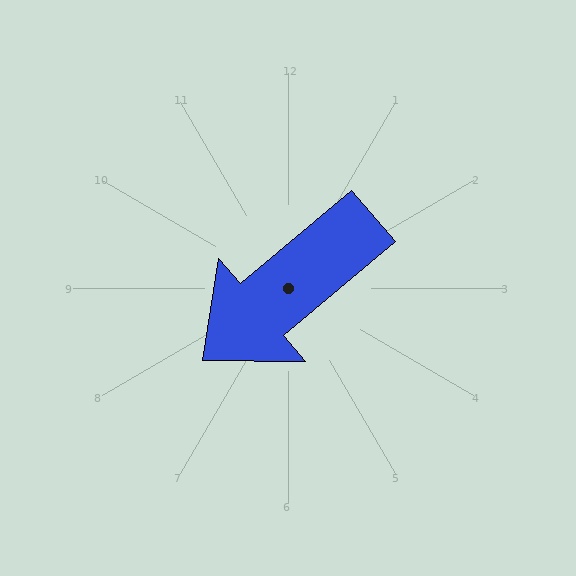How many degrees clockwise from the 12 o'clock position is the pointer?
Approximately 230 degrees.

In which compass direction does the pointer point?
Southwest.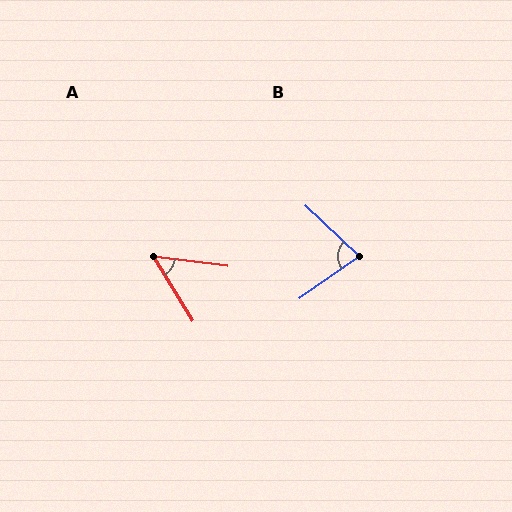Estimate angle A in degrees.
Approximately 52 degrees.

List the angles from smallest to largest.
A (52°), B (78°).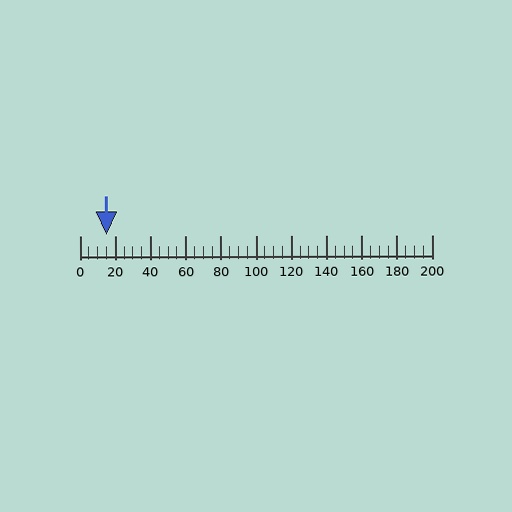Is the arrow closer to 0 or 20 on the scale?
The arrow is closer to 20.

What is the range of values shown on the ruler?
The ruler shows values from 0 to 200.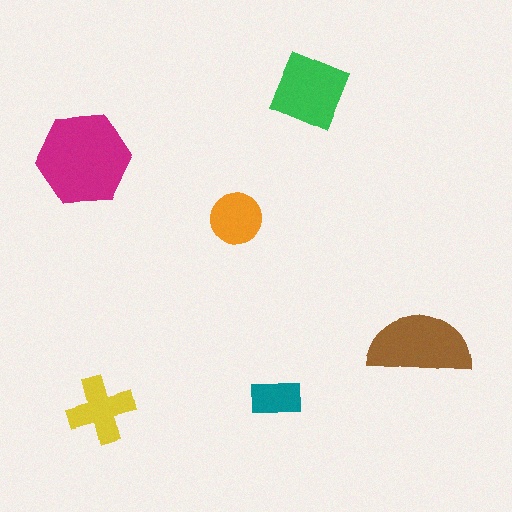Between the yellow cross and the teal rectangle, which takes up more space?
The yellow cross.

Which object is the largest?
The magenta hexagon.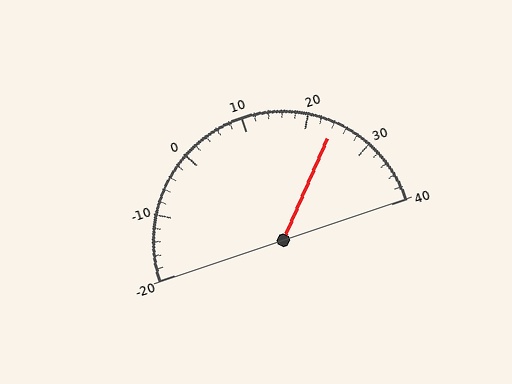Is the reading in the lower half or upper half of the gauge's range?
The reading is in the upper half of the range (-20 to 40).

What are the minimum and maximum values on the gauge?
The gauge ranges from -20 to 40.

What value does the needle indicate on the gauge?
The needle indicates approximately 24.